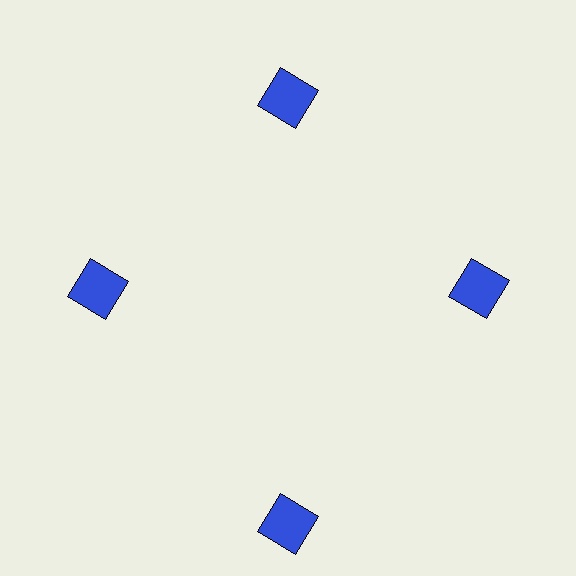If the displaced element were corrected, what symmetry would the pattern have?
It would have 4-fold rotational symmetry — the pattern would map onto itself every 90 degrees.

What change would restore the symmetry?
The symmetry would be restored by moving it inward, back onto the ring so that all 4 squares sit at equal angles and equal distance from the center.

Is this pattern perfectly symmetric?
No. The 4 blue squares are arranged in a ring, but one element near the 6 o'clock position is pushed outward from the center, breaking the 4-fold rotational symmetry.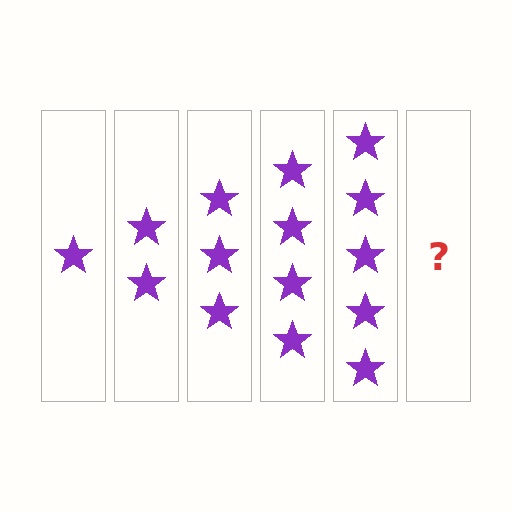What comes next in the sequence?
The next element should be 6 stars.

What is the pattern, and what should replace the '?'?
The pattern is that each step adds one more star. The '?' should be 6 stars.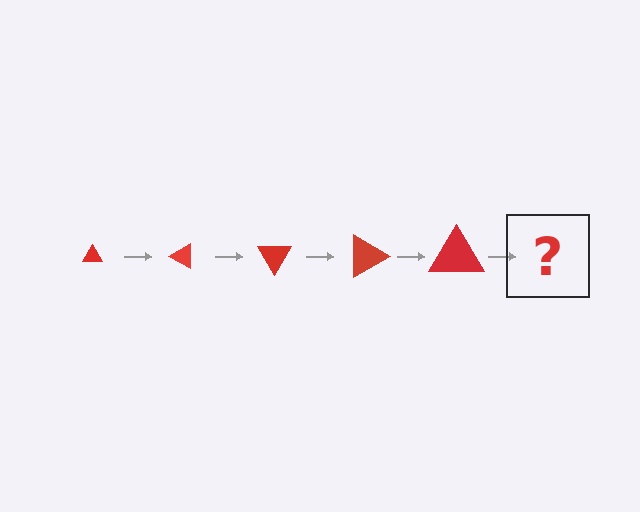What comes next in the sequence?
The next element should be a triangle, larger than the previous one and rotated 150 degrees from the start.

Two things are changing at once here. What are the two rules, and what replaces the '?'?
The two rules are that the triangle grows larger each step and it rotates 30 degrees each step. The '?' should be a triangle, larger than the previous one and rotated 150 degrees from the start.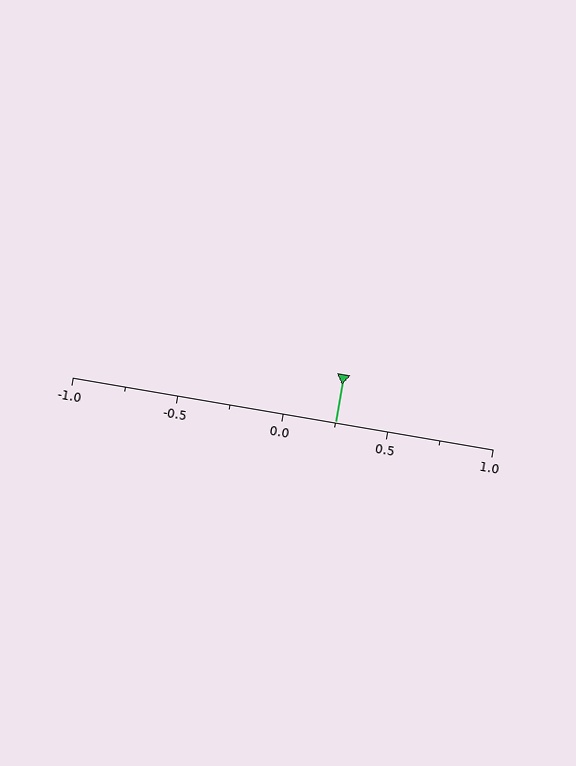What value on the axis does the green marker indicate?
The marker indicates approximately 0.25.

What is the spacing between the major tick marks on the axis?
The major ticks are spaced 0.5 apart.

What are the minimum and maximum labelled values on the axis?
The axis runs from -1.0 to 1.0.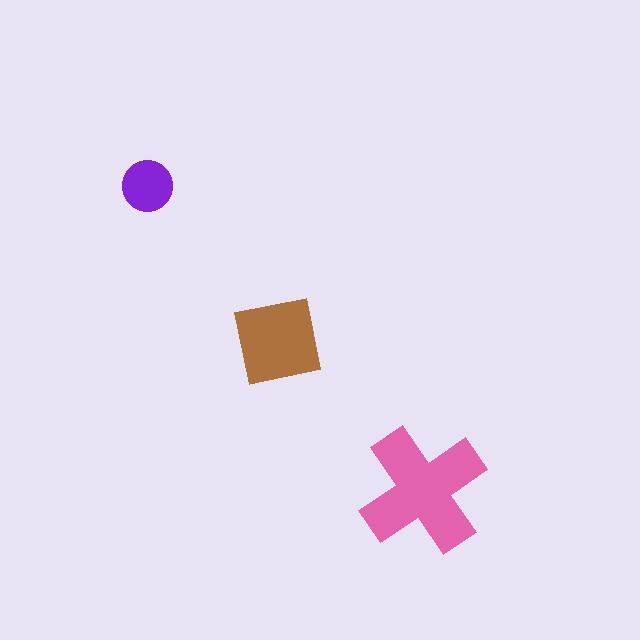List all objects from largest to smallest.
The pink cross, the brown square, the purple circle.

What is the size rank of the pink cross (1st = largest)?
1st.